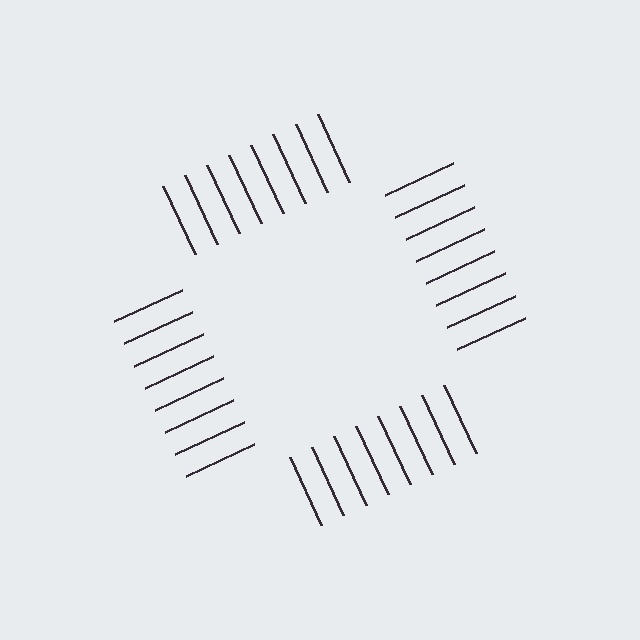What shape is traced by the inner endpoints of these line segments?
An illusory square — the line segments terminate on its edges but no continuous stroke is drawn.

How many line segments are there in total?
32 — 8 along each of the 4 edges.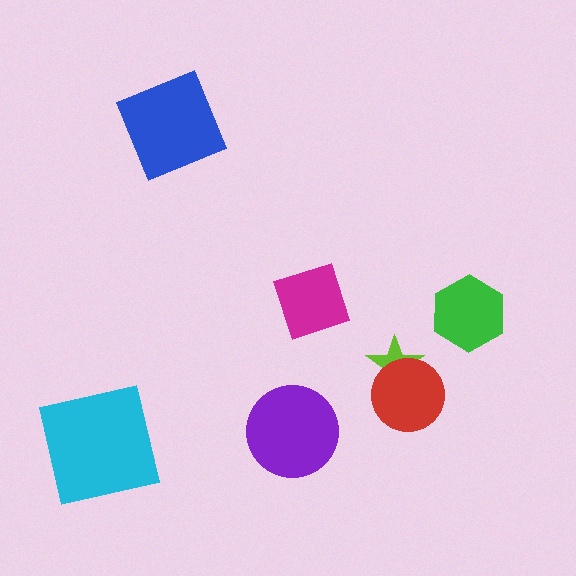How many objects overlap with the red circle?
1 object overlaps with the red circle.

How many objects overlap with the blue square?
0 objects overlap with the blue square.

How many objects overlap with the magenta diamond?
0 objects overlap with the magenta diamond.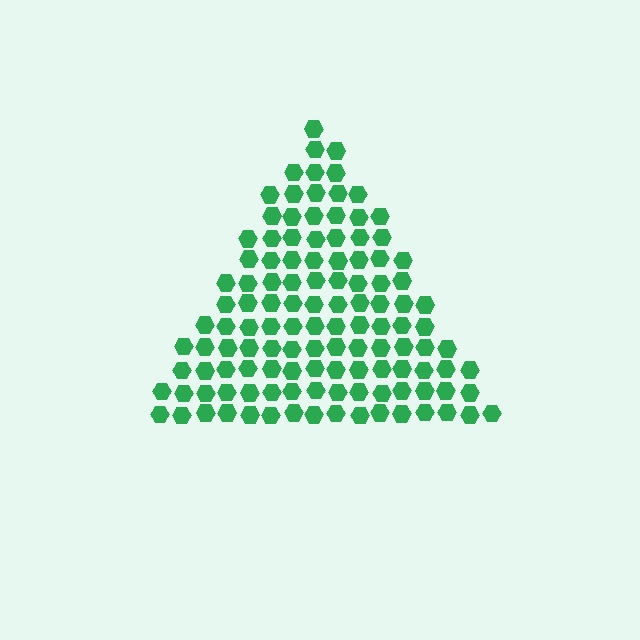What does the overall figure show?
The overall figure shows a triangle.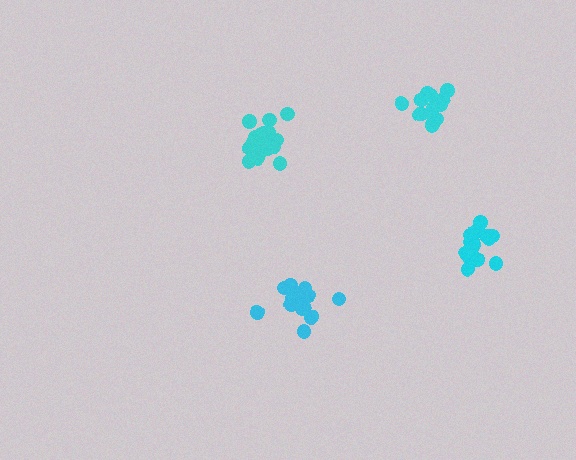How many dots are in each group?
Group 1: 17 dots, Group 2: 17 dots, Group 3: 16 dots, Group 4: 15 dots (65 total).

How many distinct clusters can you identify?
There are 4 distinct clusters.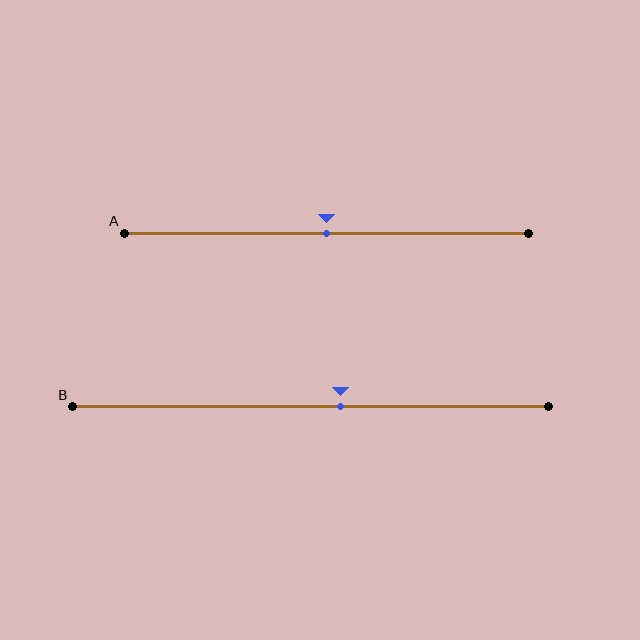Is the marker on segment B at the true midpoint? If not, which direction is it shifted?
No, the marker on segment B is shifted to the right by about 6% of the segment length.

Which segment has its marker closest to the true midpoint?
Segment A has its marker closest to the true midpoint.